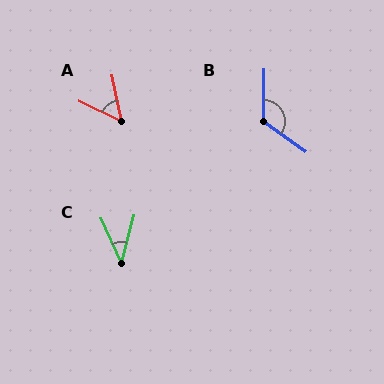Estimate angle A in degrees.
Approximately 53 degrees.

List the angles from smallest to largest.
C (38°), A (53°), B (124°).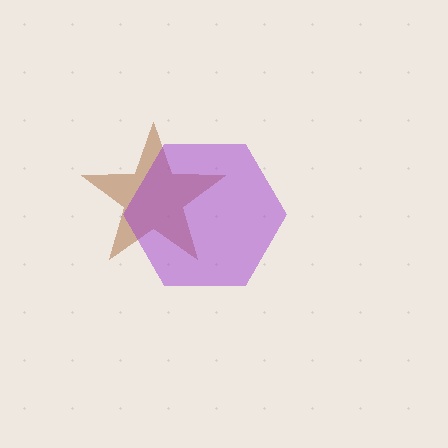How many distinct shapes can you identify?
There are 2 distinct shapes: a brown star, a purple hexagon.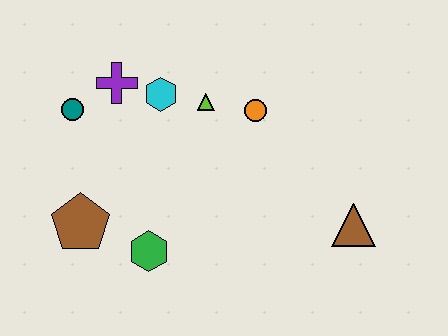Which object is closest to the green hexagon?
The brown pentagon is closest to the green hexagon.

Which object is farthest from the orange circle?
The brown pentagon is farthest from the orange circle.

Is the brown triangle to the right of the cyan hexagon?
Yes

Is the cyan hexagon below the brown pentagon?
No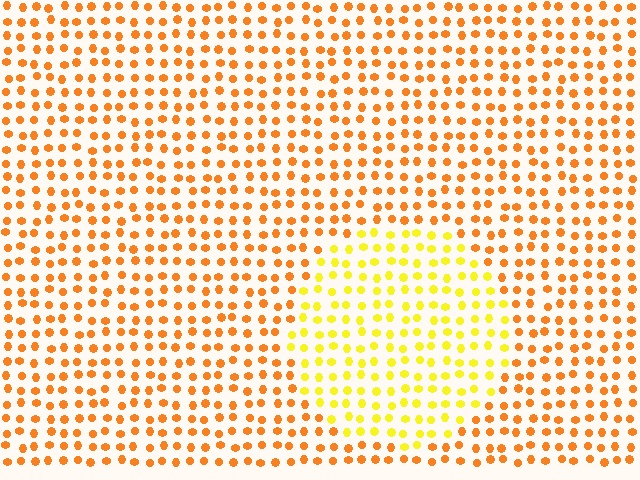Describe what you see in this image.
The image is filled with small orange elements in a uniform arrangement. A circle-shaped region is visible where the elements are tinted to a slightly different hue, forming a subtle color boundary.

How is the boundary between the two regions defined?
The boundary is defined purely by a slight shift in hue (about 33 degrees). Spacing, size, and orientation are identical on both sides.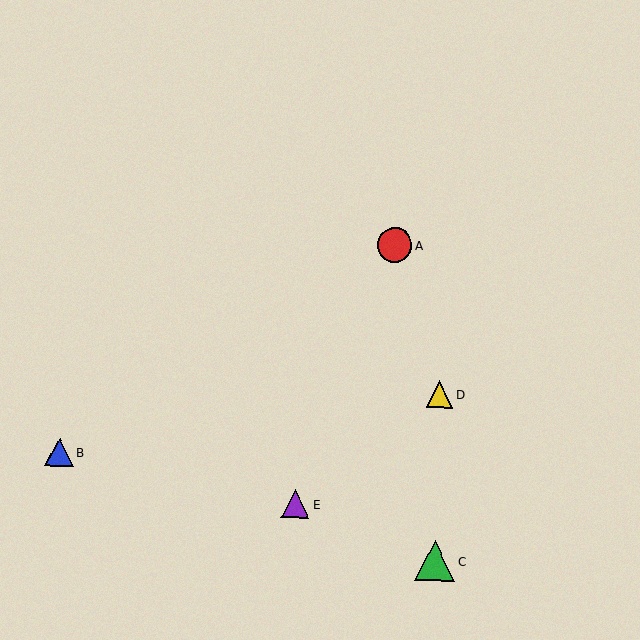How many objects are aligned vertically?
2 objects (C, D) are aligned vertically.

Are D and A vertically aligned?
No, D is at x≈440 and A is at x≈395.